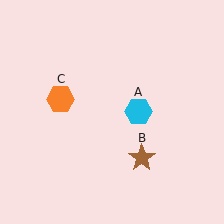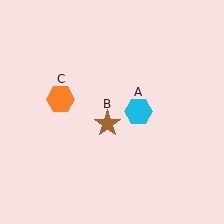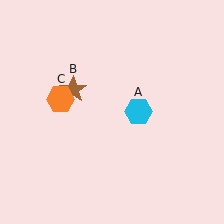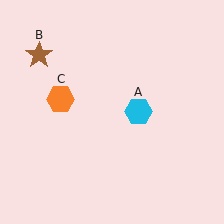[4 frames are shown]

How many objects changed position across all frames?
1 object changed position: brown star (object B).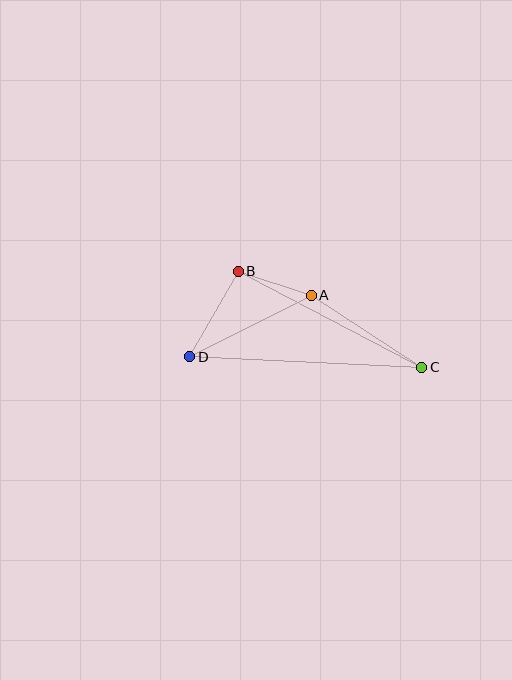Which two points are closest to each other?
Points A and B are closest to each other.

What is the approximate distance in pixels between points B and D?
The distance between B and D is approximately 98 pixels.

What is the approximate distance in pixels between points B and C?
The distance between B and C is approximately 207 pixels.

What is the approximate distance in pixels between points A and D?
The distance between A and D is approximately 136 pixels.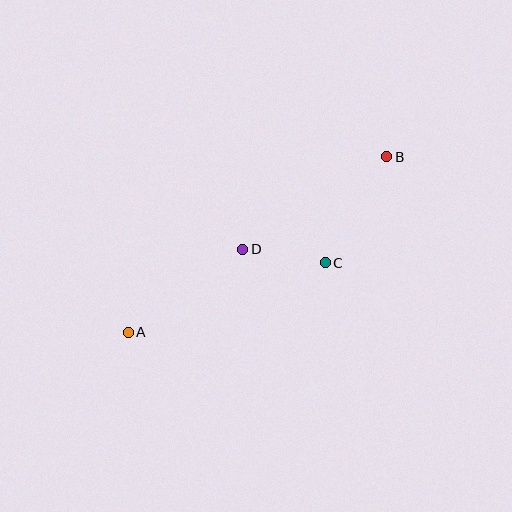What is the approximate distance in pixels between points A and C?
The distance between A and C is approximately 209 pixels.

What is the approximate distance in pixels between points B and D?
The distance between B and D is approximately 171 pixels.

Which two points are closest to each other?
Points C and D are closest to each other.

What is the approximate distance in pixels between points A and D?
The distance between A and D is approximately 141 pixels.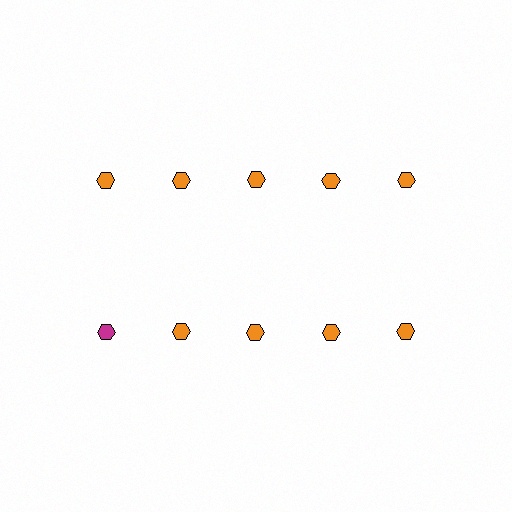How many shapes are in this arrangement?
There are 10 shapes arranged in a grid pattern.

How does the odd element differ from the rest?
It has a different color: magenta instead of orange.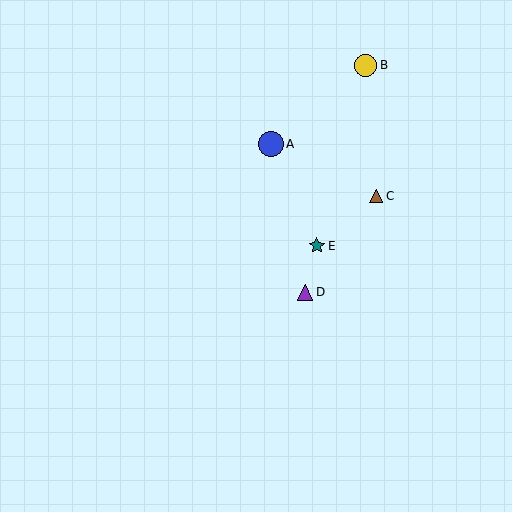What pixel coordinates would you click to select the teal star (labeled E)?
Click at (317, 246) to select the teal star E.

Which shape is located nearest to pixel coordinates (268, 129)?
The blue circle (labeled A) at (271, 144) is nearest to that location.